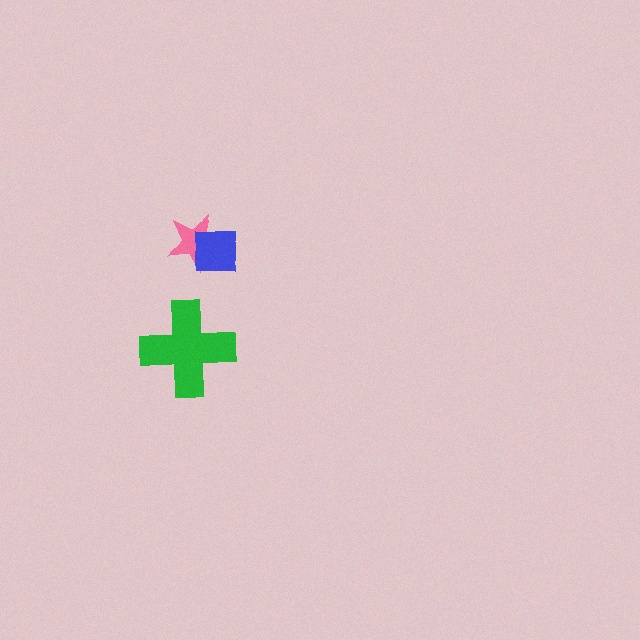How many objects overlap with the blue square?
1 object overlaps with the blue square.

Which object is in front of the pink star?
The blue square is in front of the pink star.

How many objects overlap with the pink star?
1 object overlaps with the pink star.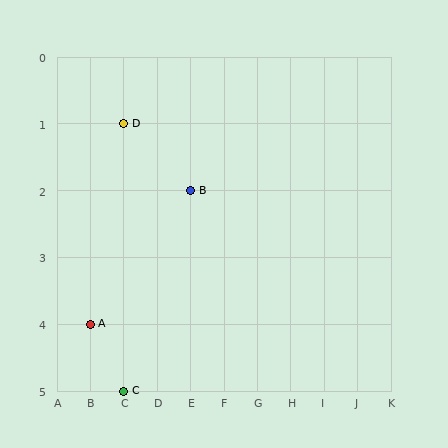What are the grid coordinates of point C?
Point C is at grid coordinates (C, 5).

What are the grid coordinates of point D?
Point D is at grid coordinates (C, 1).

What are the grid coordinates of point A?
Point A is at grid coordinates (B, 4).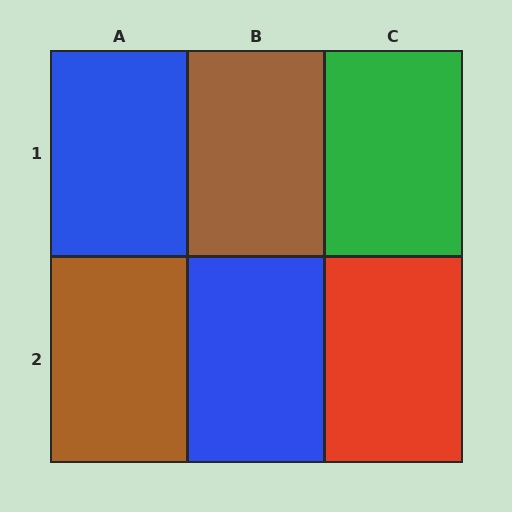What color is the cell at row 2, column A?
Brown.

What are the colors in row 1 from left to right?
Blue, brown, green.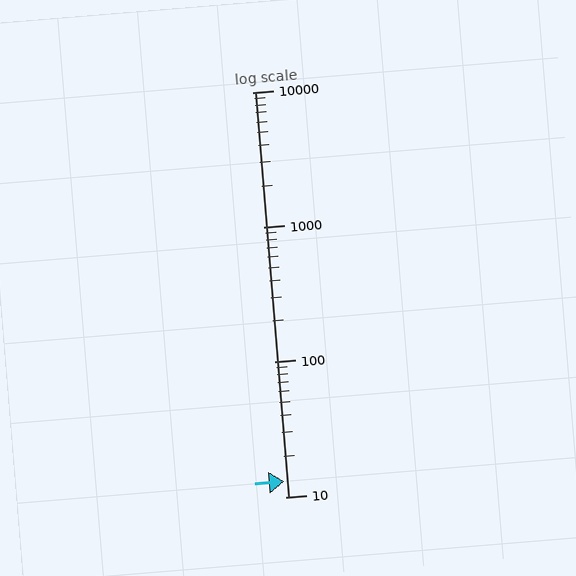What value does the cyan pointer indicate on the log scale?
The pointer indicates approximately 13.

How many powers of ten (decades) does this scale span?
The scale spans 3 decades, from 10 to 10000.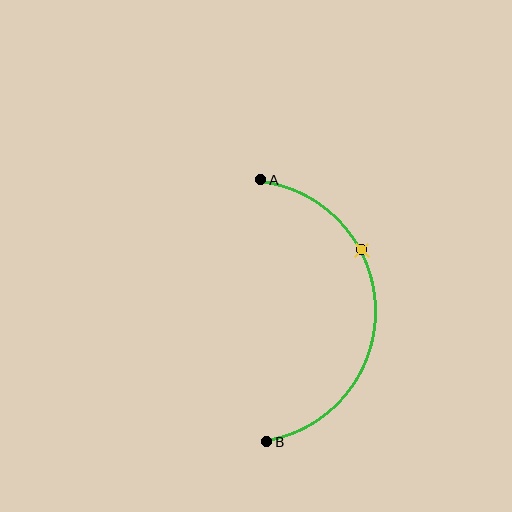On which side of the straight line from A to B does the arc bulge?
The arc bulges to the right of the straight line connecting A and B.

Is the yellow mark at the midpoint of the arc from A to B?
No. The yellow mark lies on the arc but is closer to endpoint A. The arc midpoint would be at the point on the curve equidistant along the arc from both A and B.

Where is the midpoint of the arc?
The arc midpoint is the point on the curve farthest from the straight line joining A and B. It sits to the right of that line.